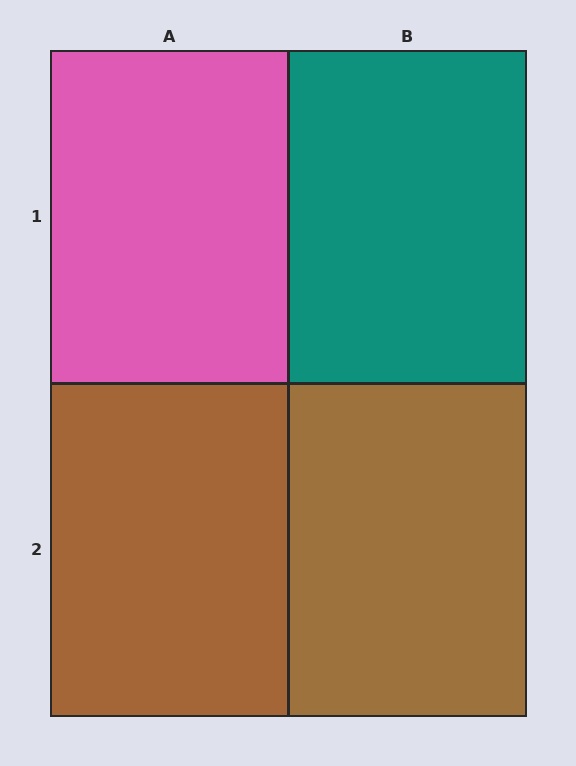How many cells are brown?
2 cells are brown.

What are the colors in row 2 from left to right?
Brown, brown.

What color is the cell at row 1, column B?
Teal.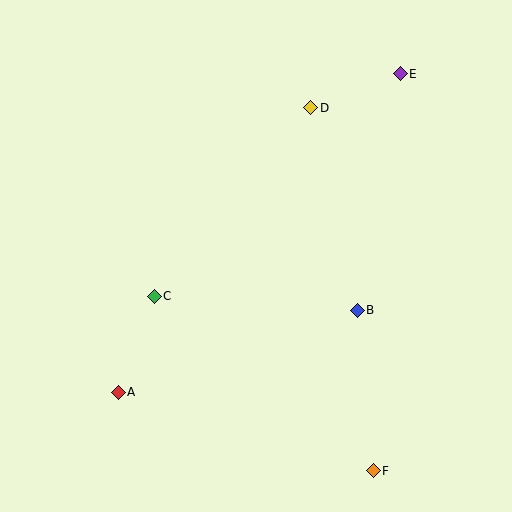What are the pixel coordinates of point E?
Point E is at (400, 74).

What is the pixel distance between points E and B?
The distance between E and B is 240 pixels.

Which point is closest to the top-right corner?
Point E is closest to the top-right corner.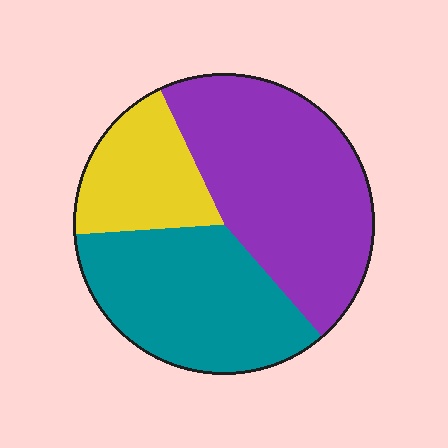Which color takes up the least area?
Yellow, at roughly 20%.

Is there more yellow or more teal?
Teal.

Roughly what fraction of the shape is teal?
Teal covers roughly 35% of the shape.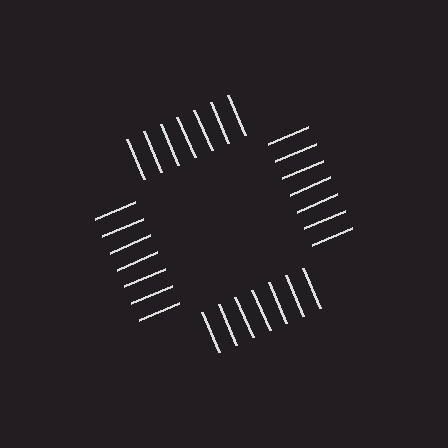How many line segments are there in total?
28 — 7 along each of the 4 edges.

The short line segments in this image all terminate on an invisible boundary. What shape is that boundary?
An illusory square — the line segments terminate on its edges but no continuous stroke is drawn.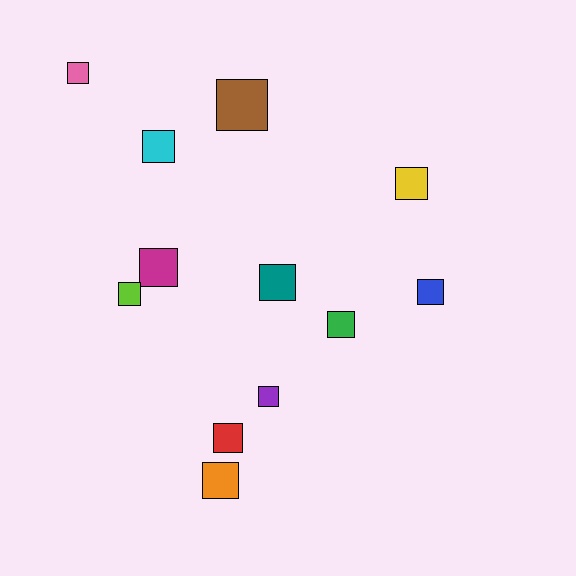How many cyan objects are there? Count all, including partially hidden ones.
There is 1 cyan object.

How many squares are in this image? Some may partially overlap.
There are 12 squares.